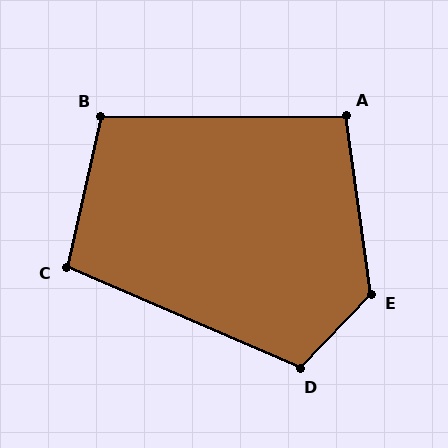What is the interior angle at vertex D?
Approximately 111 degrees (obtuse).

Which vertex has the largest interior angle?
E, at approximately 128 degrees.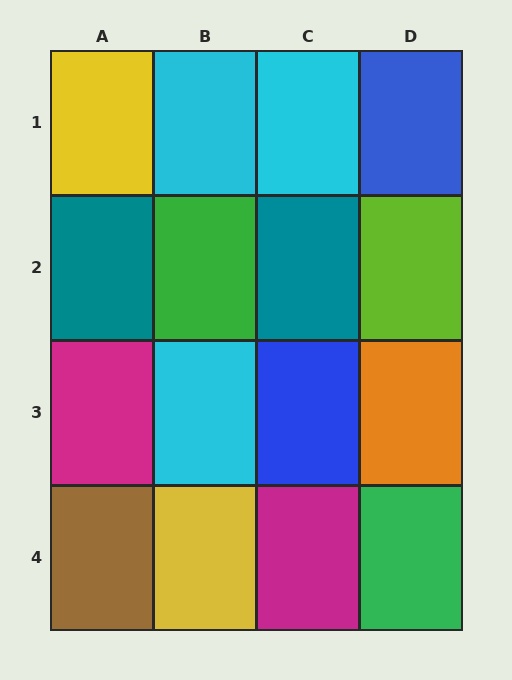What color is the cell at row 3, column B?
Cyan.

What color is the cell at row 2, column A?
Teal.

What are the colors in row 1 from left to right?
Yellow, cyan, cyan, blue.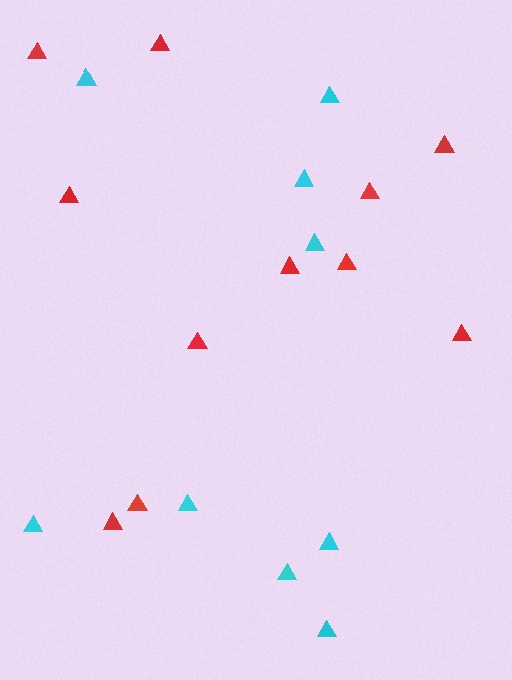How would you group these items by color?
There are 2 groups: one group of red triangles (11) and one group of cyan triangles (9).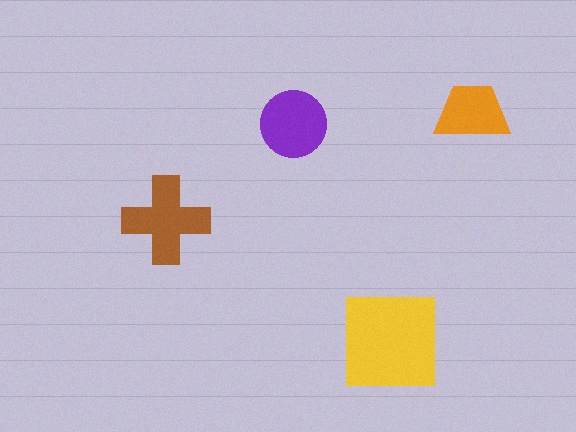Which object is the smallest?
The orange trapezoid.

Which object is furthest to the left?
The brown cross is leftmost.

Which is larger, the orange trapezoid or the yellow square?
The yellow square.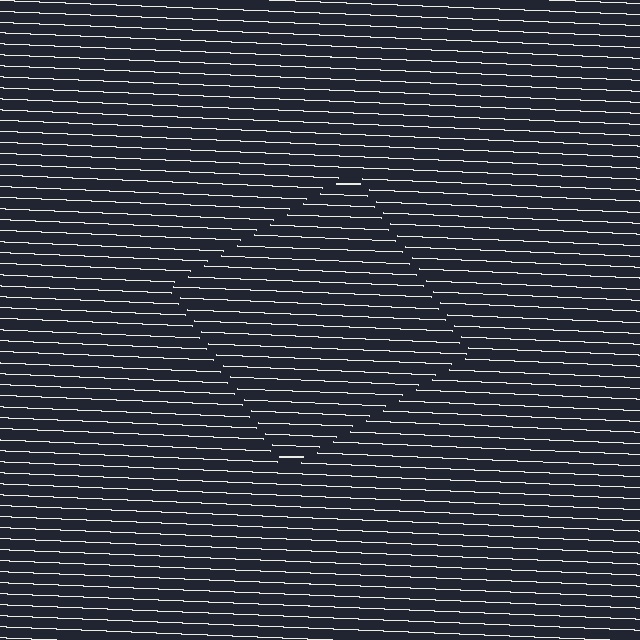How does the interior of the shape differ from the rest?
The interior of the shape contains the same grating, shifted by half a period — the contour is defined by the phase discontinuity where line-ends from the inner and outer gratings abut.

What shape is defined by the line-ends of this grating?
An illusory square. The interior of the shape contains the same grating, shifted by half a period — the contour is defined by the phase discontinuity where line-ends from the inner and outer gratings abut.